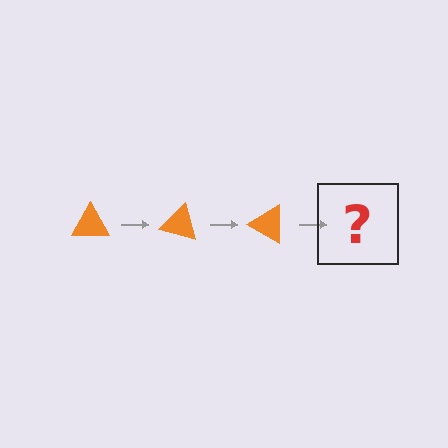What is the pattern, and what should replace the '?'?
The pattern is that the triangle rotates 15 degrees each step. The '?' should be an orange triangle rotated 45 degrees.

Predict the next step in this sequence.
The next step is an orange triangle rotated 45 degrees.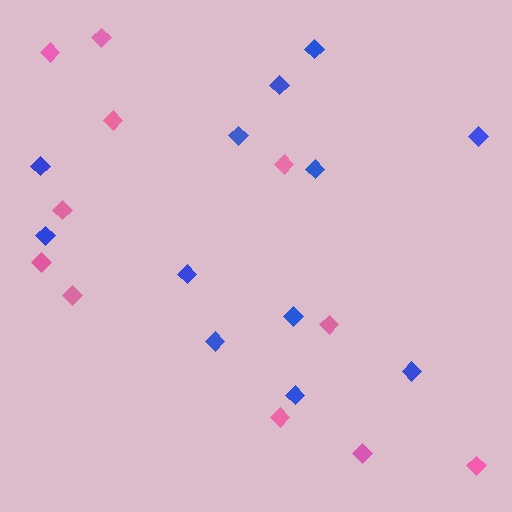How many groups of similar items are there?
There are 2 groups: one group of blue diamonds (12) and one group of pink diamonds (11).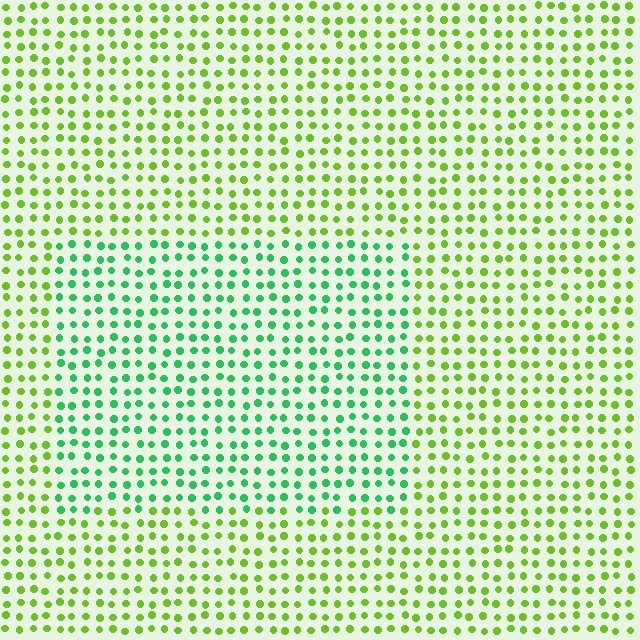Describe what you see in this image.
The image is filled with small lime elements in a uniform arrangement. A rectangle-shaped region is visible where the elements are tinted to a slightly different hue, forming a subtle color boundary.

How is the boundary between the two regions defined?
The boundary is defined purely by a slight shift in hue (about 46 degrees). Spacing, size, and orientation are identical on both sides.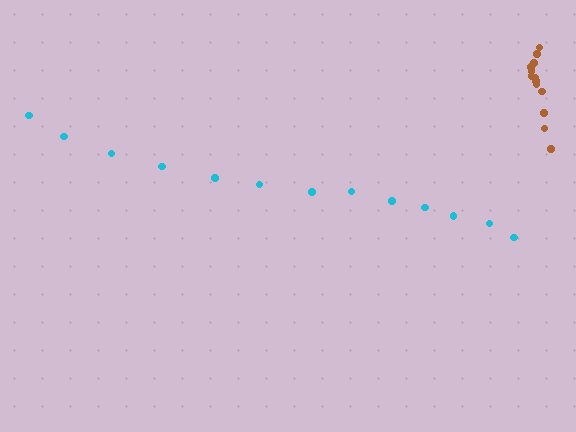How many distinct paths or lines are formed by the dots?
There are 2 distinct paths.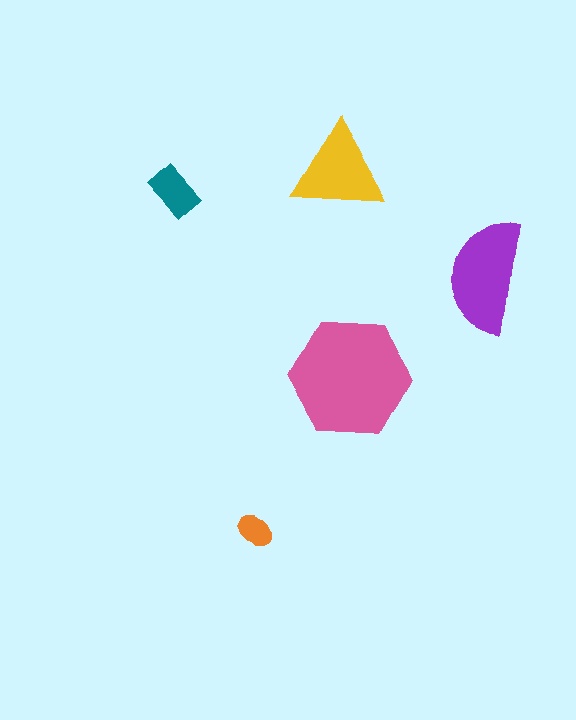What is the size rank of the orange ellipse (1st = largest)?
5th.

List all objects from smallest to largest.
The orange ellipse, the teal rectangle, the yellow triangle, the purple semicircle, the pink hexagon.